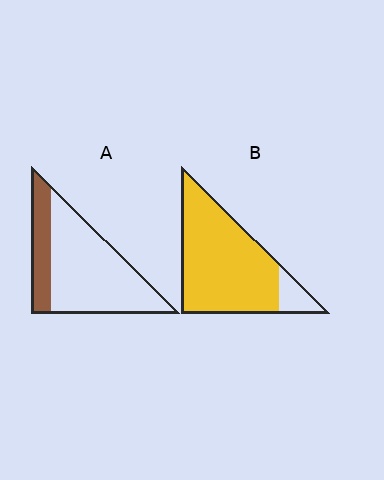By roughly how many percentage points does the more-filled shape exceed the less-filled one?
By roughly 65 percentage points (B over A).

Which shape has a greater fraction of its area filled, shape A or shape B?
Shape B.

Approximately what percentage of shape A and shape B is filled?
A is approximately 25% and B is approximately 90%.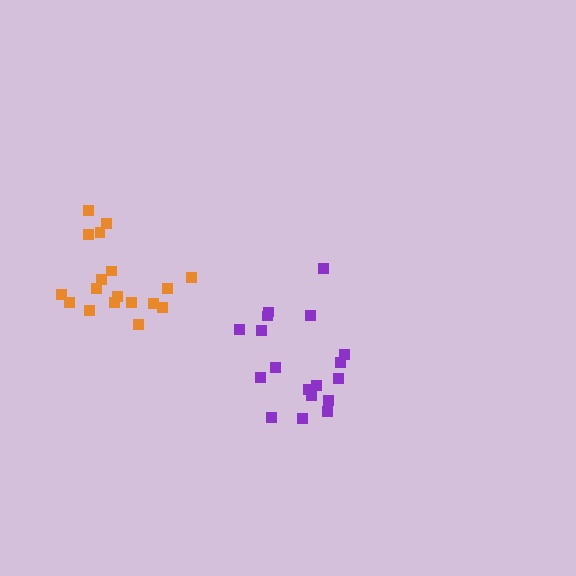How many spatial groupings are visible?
There are 2 spatial groupings.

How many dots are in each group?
Group 1: 18 dots, Group 2: 18 dots (36 total).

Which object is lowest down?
The purple cluster is bottommost.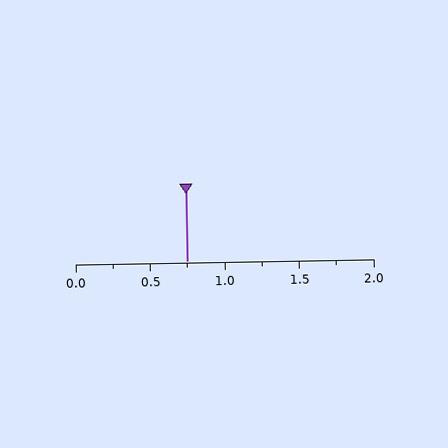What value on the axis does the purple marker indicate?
The marker indicates approximately 0.75.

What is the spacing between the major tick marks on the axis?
The major ticks are spaced 0.5 apart.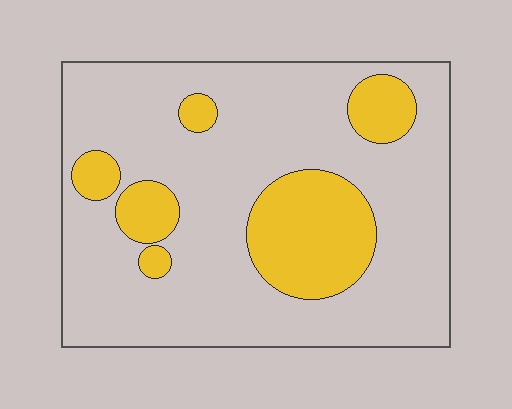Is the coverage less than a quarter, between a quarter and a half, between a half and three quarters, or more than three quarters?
Less than a quarter.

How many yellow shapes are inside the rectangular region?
6.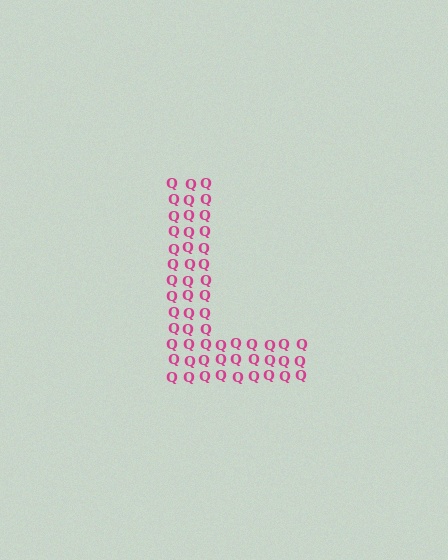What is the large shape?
The large shape is the letter L.